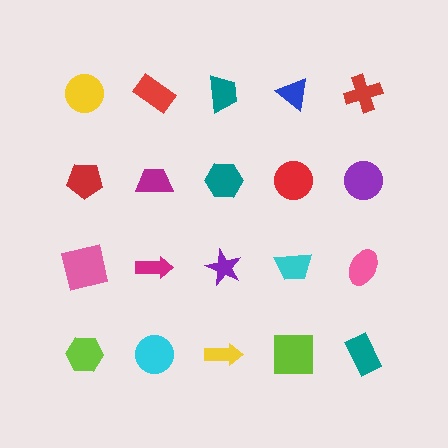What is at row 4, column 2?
A cyan circle.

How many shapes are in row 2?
5 shapes.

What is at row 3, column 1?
A pink square.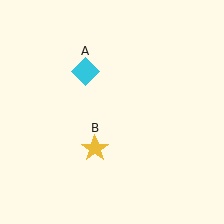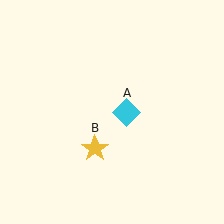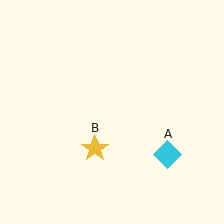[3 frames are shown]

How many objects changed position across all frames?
1 object changed position: cyan diamond (object A).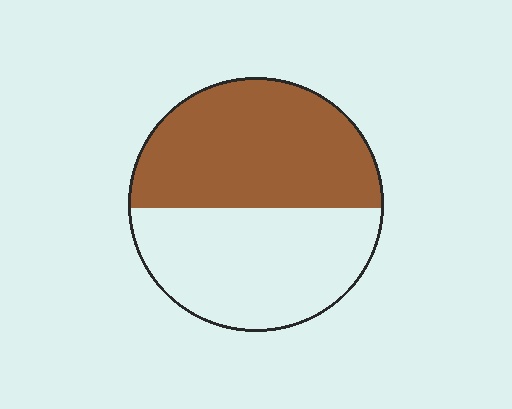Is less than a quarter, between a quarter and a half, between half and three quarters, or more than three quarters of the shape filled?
Between half and three quarters.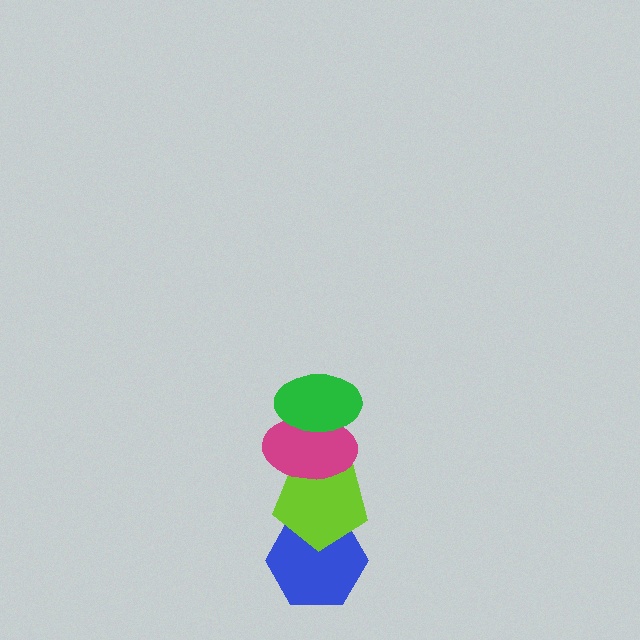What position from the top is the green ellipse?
The green ellipse is 1st from the top.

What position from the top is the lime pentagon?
The lime pentagon is 3rd from the top.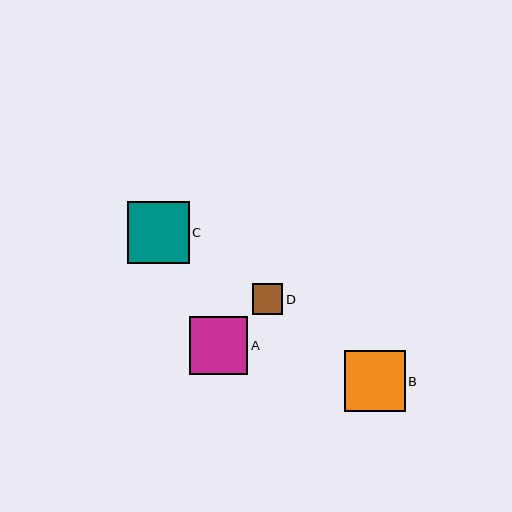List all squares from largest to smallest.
From largest to smallest: C, B, A, D.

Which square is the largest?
Square C is the largest with a size of approximately 62 pixels.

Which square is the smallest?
Square D is the smallest with a size of approximately 31 pixels.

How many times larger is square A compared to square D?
Square A is approximately 1.9 times the size of square D.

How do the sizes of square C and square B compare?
Square C and square B are approximately the same size.